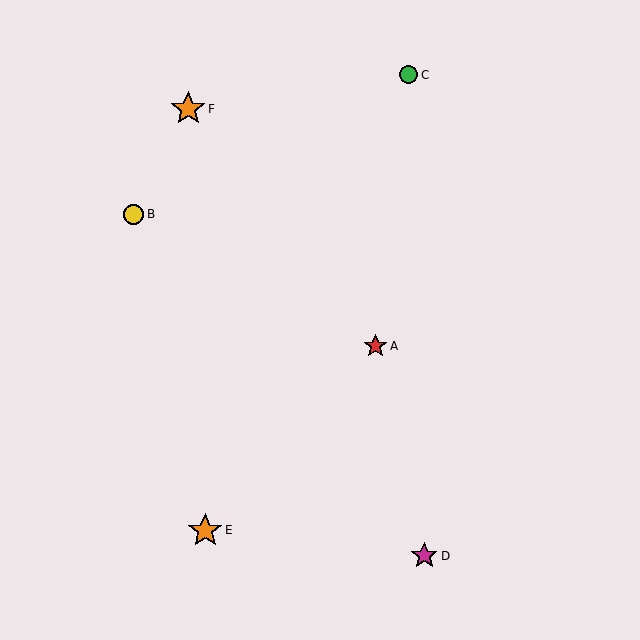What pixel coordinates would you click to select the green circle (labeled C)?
Click at (409, 75) to select the green circle C.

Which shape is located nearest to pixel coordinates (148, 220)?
The yellow circle (labeled B) at (134, 214) is nearest to that location.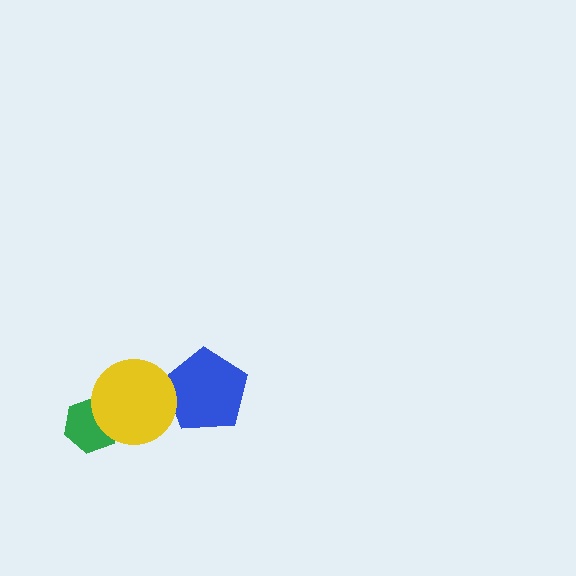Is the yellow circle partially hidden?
No, no other shape covers it.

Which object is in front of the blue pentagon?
The yellow circle is in front of the blue pentagon.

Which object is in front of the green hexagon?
The yellow circle is in front of the green hexagon.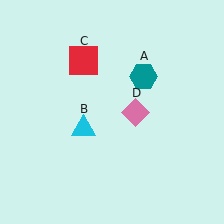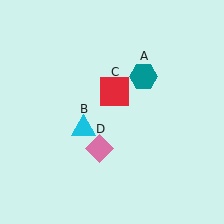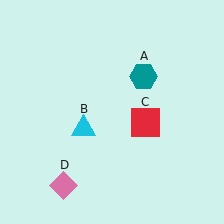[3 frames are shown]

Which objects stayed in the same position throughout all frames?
Teal hexagon (object A) and cyan triangle (object B) remained stationary.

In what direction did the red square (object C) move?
The red square (object C) moved down and to the right.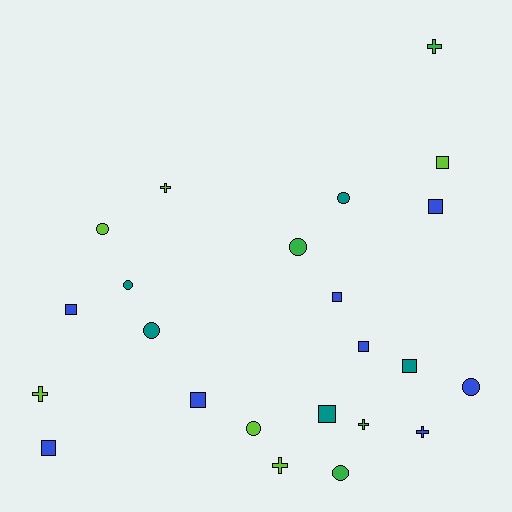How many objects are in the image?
There are 23 objects.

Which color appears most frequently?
Blue, with 8 objects.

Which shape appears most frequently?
Square, with 9 objects.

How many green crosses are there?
There are 2 green crosses.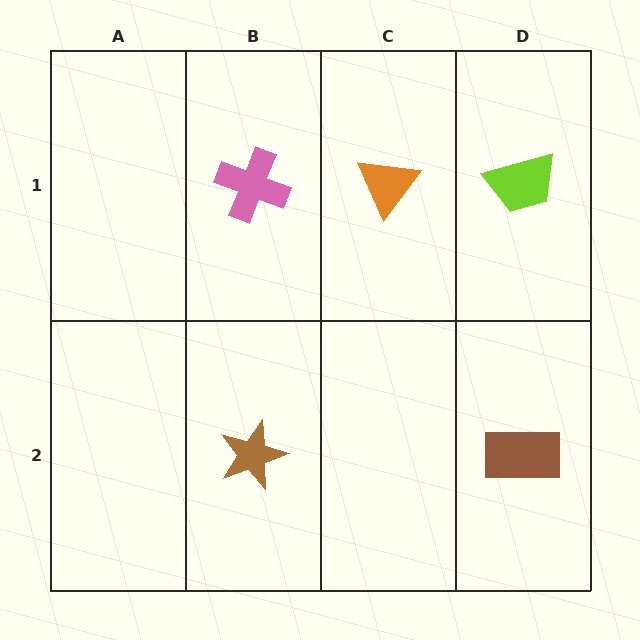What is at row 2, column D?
A brown rectangle.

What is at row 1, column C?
An orange triangle.